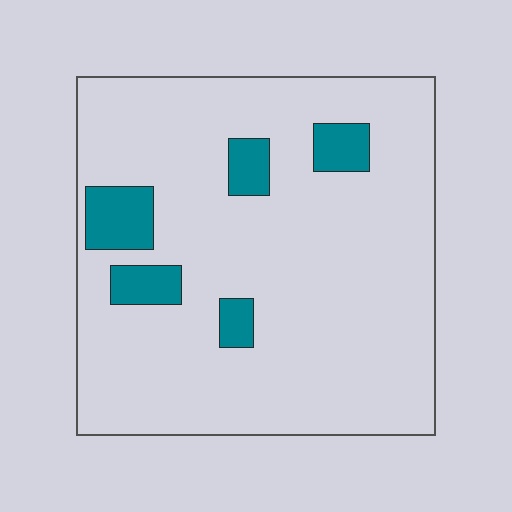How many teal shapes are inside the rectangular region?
5.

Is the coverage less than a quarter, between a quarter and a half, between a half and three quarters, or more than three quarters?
Less than a quarter.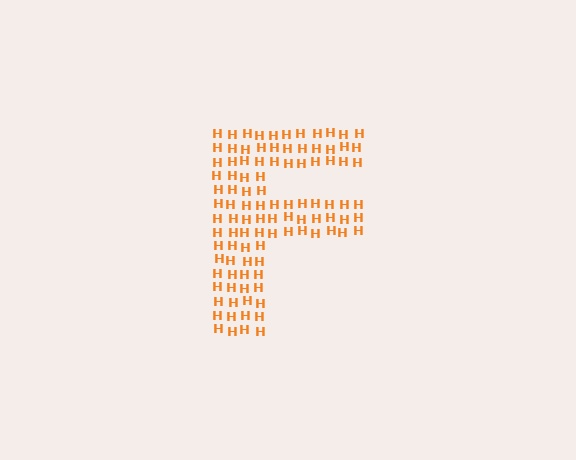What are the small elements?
The small elements are letter H's.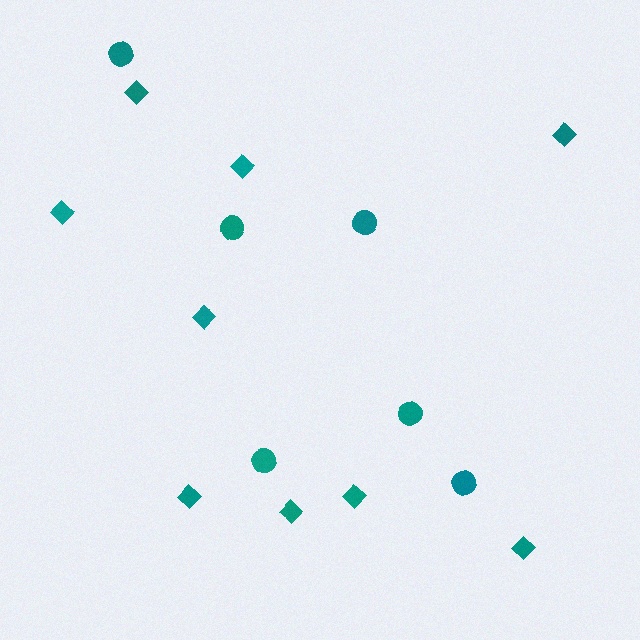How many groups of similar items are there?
There are 2 groups: one group of circles (6) and one group of diamonds (9).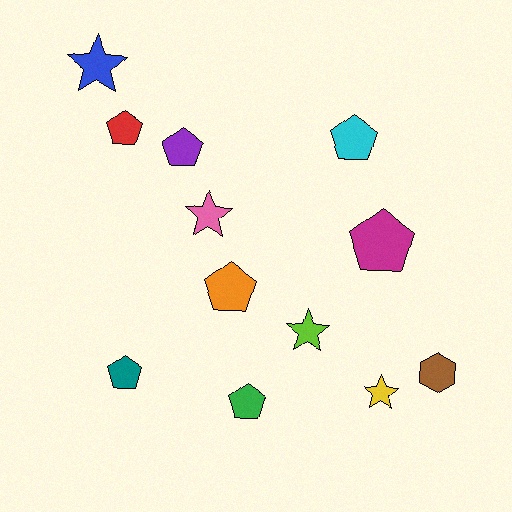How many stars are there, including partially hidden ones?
There are 4 stars.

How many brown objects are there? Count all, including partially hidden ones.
There is 1 brown object.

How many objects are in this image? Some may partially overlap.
There are 12 objects.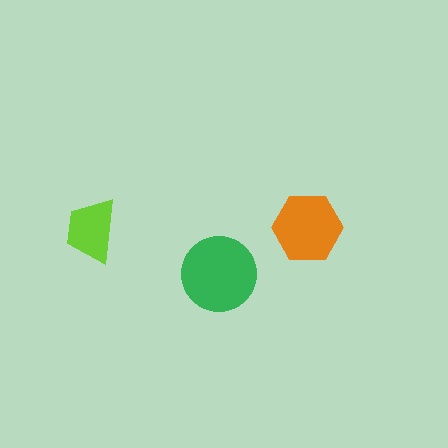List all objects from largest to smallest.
The green circle, the orange hexagon, the lime trapezoid.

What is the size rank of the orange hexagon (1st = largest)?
2nd.